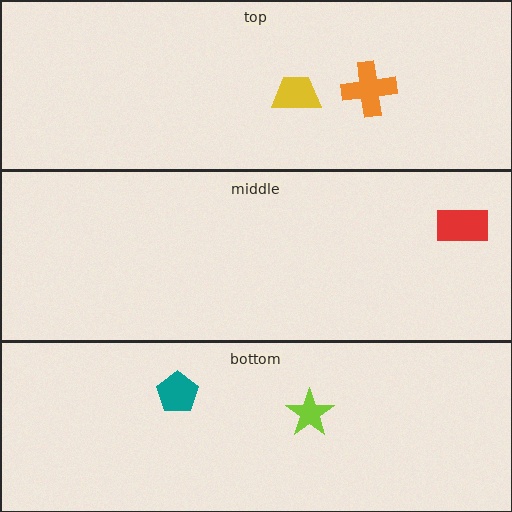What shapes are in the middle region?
The red rectangle.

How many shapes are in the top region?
2.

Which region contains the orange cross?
The top region.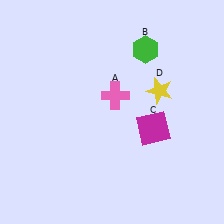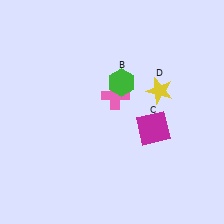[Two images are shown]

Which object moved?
The green hexagon (B) moved down.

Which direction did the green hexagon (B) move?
The green hexagon (B) moved down.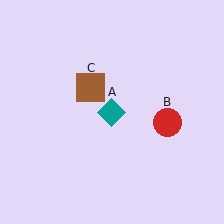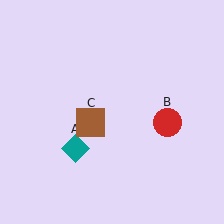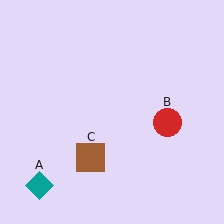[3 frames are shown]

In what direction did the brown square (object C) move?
The brown square (object C) moved down.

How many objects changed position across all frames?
2 objects changed position: teal diamond (object A), brown square (object C).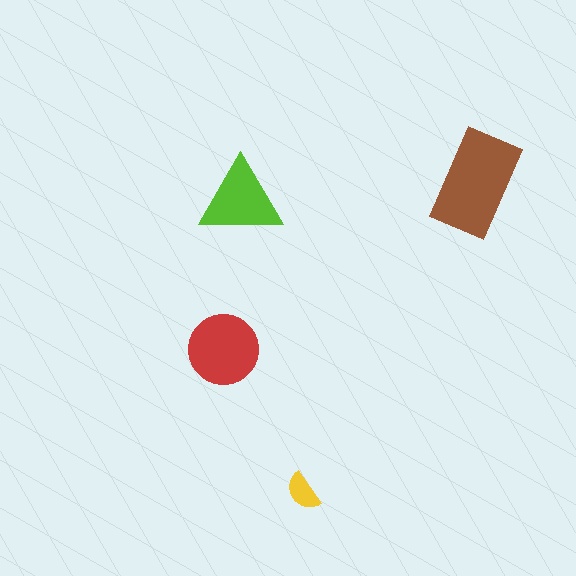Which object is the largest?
The brown rectangle.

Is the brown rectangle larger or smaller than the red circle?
Larger.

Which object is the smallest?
The yellow semicircle.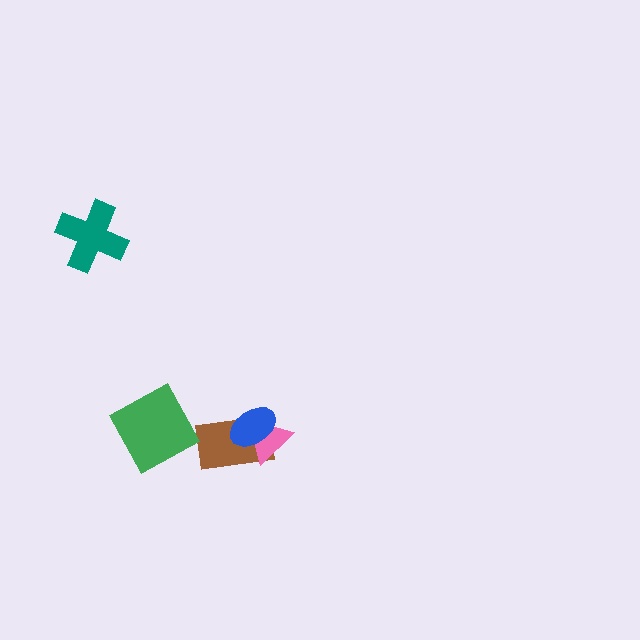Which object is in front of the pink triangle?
The blue ellipse is in front of the pink triangle.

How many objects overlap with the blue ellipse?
2 objects overlap with the blue ellipse.